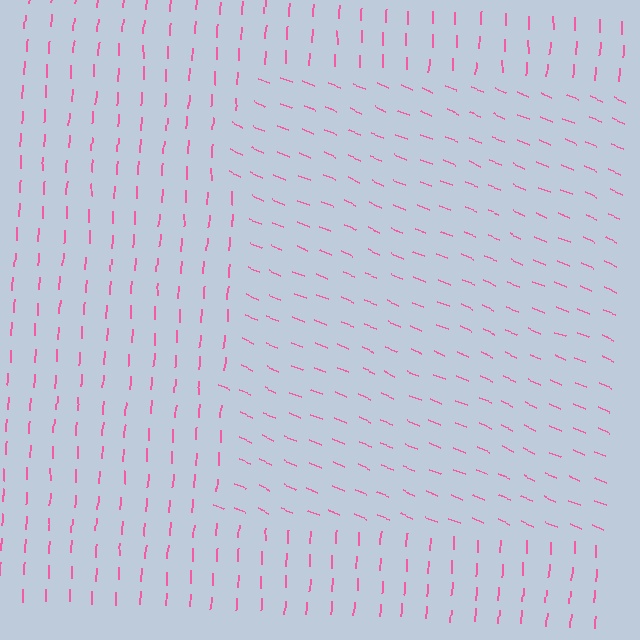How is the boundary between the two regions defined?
The boundary is defined purely by a change in line orientation (approximately 70 degrees difference). All lines are the same color and thickness.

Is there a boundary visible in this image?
Yes, there is a texture boundary formed by a change in line orientation.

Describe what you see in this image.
The image is filled with small pink line segments. A rectangle region in the image has lines oriented differently from the surrounding lines, creating a visible texture boundary.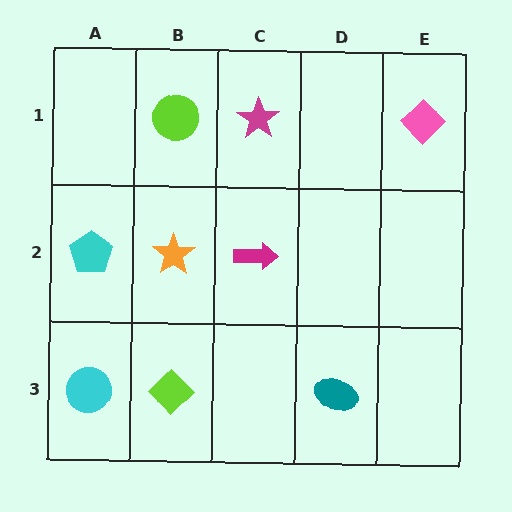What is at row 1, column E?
A pink diamond.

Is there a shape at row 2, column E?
No, that cell is empty.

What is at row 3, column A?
A cyan circle.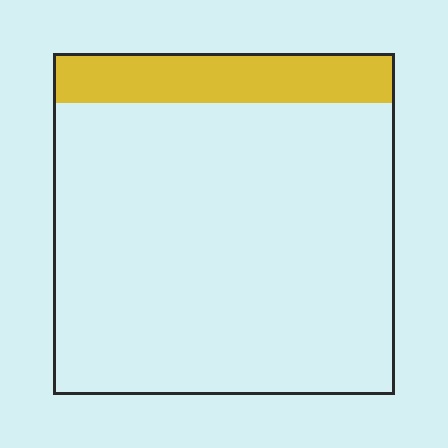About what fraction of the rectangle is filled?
About one sixth (1/6).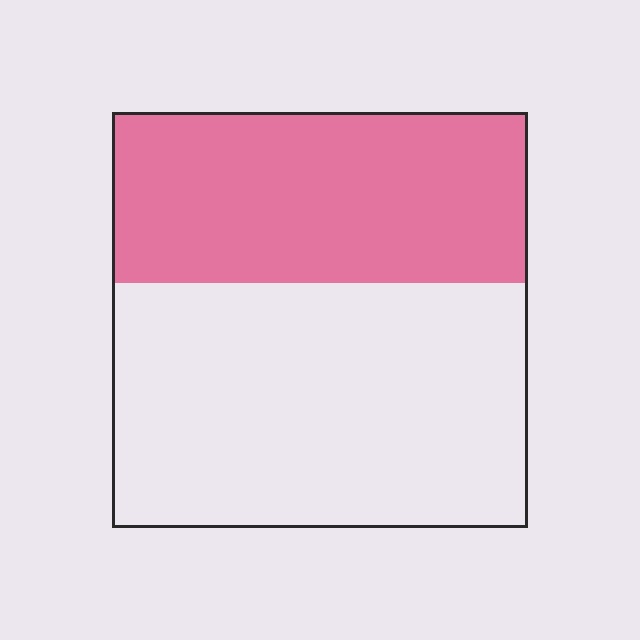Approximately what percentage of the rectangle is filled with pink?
Approximately 40%.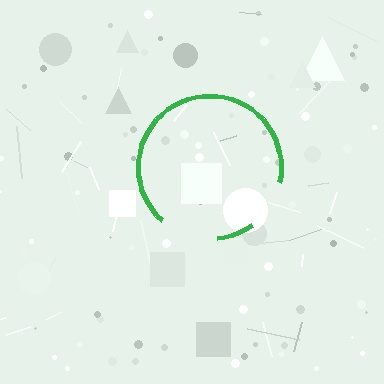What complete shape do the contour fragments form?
The contour fragments form a circle.